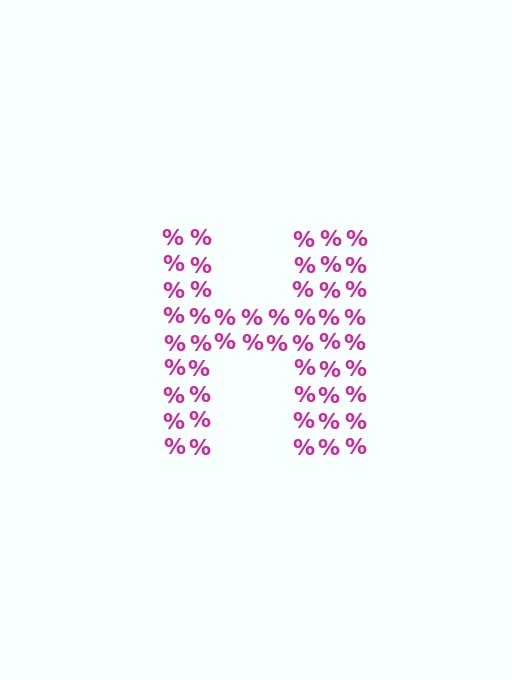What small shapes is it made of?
It is made of small percent signs.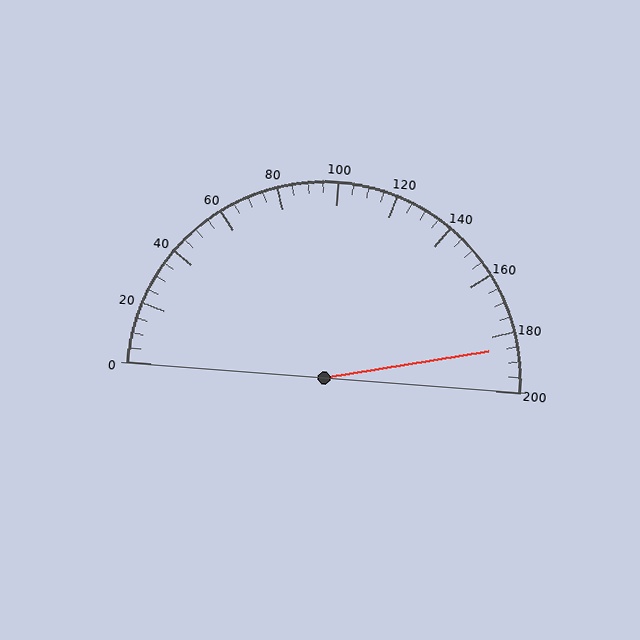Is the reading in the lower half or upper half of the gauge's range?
The reading is in the upper half of the range (0 to 200).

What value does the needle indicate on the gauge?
The needle indicates approximately 185.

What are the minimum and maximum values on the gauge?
The gauge ranges from 0 to 200.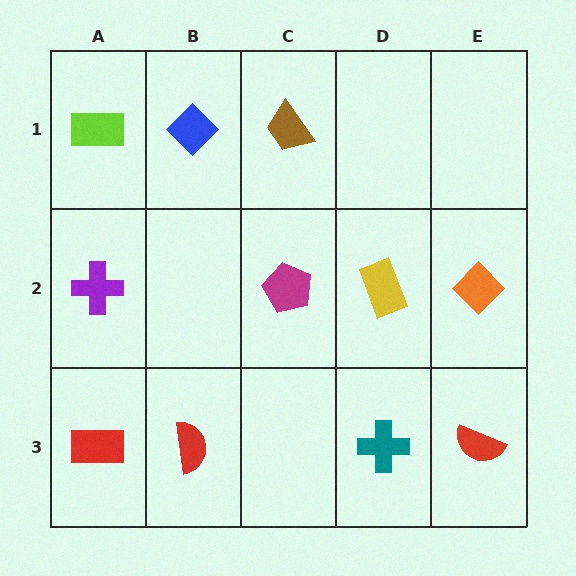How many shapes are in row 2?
4 shapes.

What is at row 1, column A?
A lime rectangle.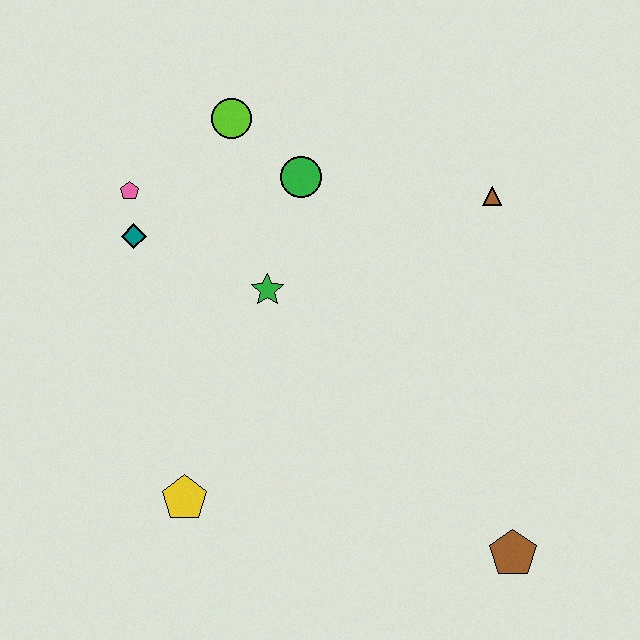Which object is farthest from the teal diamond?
The brown pentagon is farthest from the teal diamond.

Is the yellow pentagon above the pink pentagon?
No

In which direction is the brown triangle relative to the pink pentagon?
The brown triangle is to the right of the pink pentagon.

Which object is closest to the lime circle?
The green circle is closest to the lime circle.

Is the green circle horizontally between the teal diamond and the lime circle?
No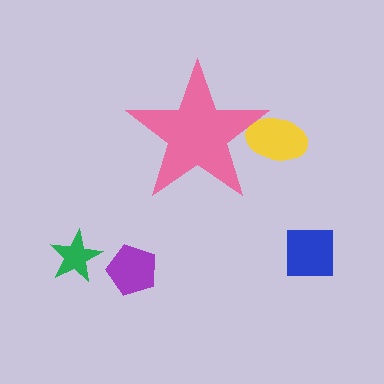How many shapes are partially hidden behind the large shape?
1 shape is partially hidden.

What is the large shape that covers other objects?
A pink star.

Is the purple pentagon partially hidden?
No, the purple pentagon is fully visible.